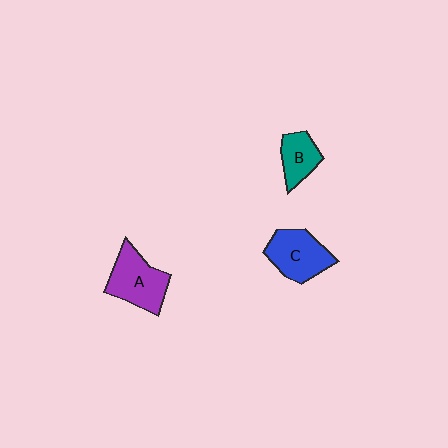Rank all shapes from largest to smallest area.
From largest to smallest: A (purple), C (blue), B (teal).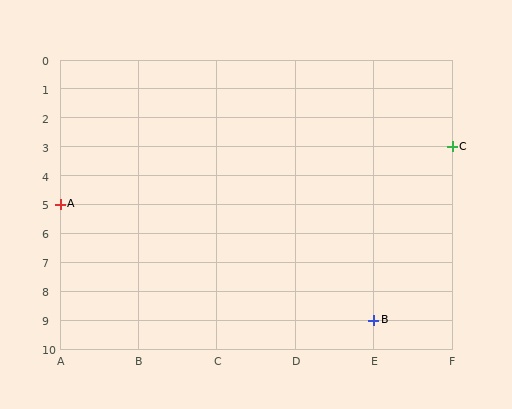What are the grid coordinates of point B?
Point B is at grid coordinates (E, 9).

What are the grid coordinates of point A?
Point A is at grid coordinates (A, 5).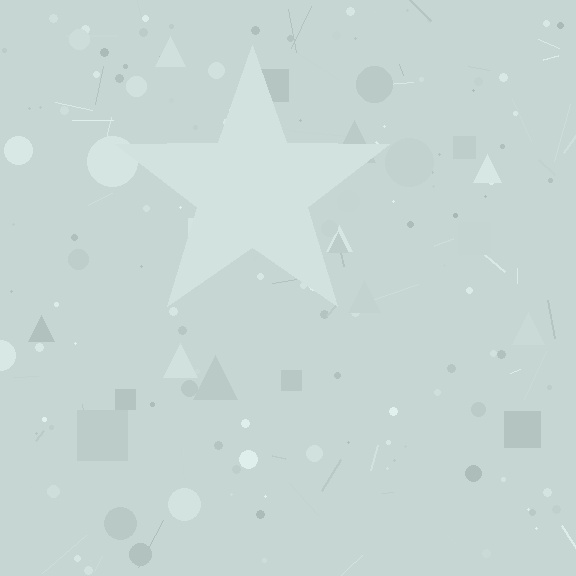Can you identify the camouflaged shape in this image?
The camouflaged shape is a star.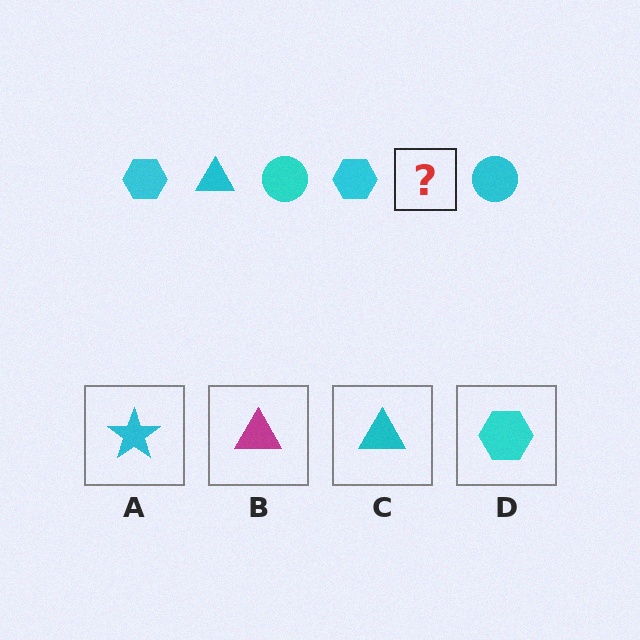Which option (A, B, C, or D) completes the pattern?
C.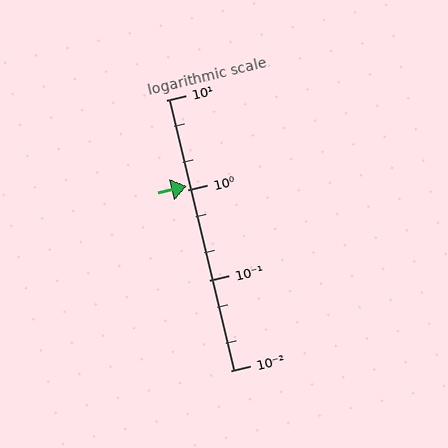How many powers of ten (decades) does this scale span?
The scale spans 3 decades, from 0.01 to 10.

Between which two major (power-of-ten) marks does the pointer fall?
The pointer is between 1 and 10.